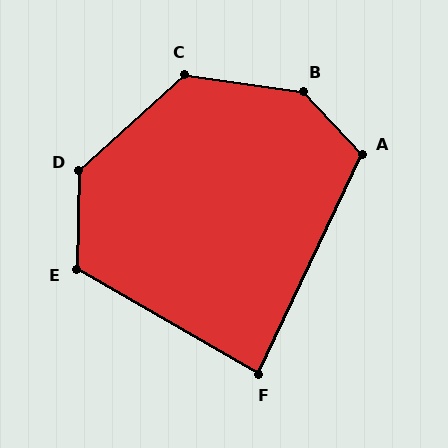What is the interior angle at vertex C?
Approximately 130 degrees (obtuse).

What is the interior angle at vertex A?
Approximately 112 degrees (obtuse).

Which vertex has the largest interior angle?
B, at approximately 141 degrees.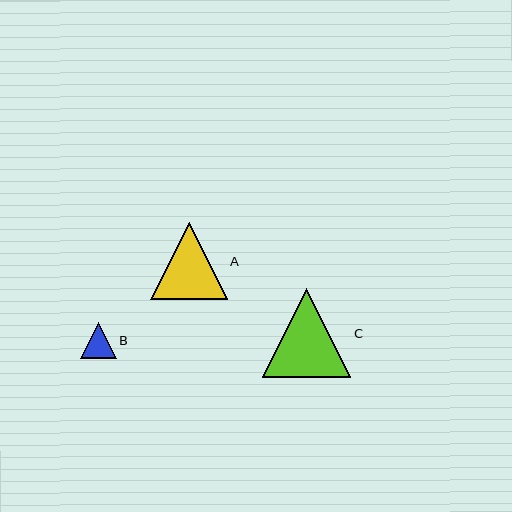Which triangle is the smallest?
Triangle B is the smallest with a size of approximately 36 pixels.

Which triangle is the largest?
Triangle C is the largest with a size of approximately 88 pixels.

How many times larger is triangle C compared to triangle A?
Triangle C is approximately 1.2 times the size of triangle A.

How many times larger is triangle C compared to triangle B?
Triangle C is approximately 2.5 times the size of triangle B.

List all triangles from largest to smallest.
From largest to smallest: C, A, B.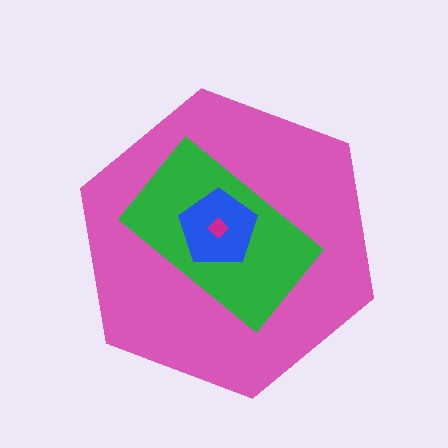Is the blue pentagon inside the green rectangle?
Yes.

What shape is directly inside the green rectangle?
The blue pentagon.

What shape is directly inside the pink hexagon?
The green rectangle.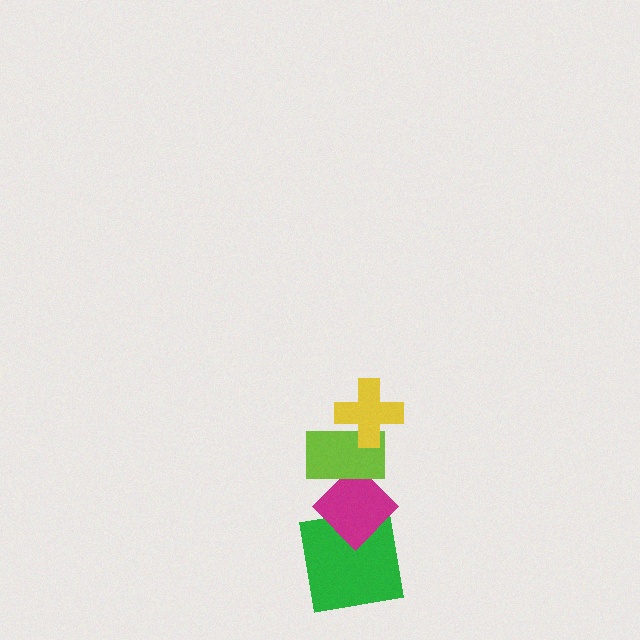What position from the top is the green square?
The green square is 4th from the top.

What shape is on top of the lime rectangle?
The yellow cross is on top of the lime rectangle.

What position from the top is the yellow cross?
The yellow cross is 1st from the top.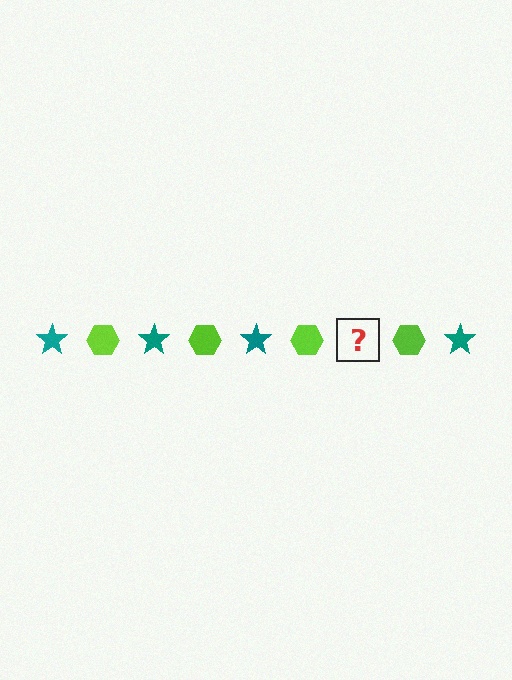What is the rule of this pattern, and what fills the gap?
The rule is that the pattern alternates between teal star and lime hexagon. The gap should be filled with a teal star.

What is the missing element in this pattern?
The missing element is a teal star.